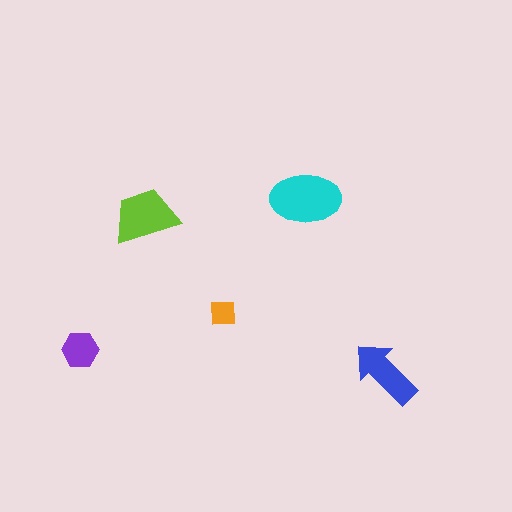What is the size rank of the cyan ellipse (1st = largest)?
1st.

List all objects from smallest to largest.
The orange square, the purple hexagon, the blue arrow, the lime trapezoid, the cyan ellipse.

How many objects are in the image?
There are 5 objects in the image.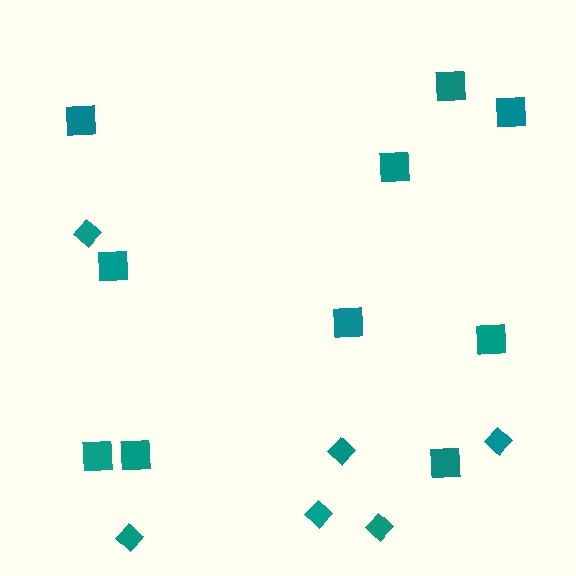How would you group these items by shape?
There are 2 groups: one group of diamonds (6) and one group of squares (10).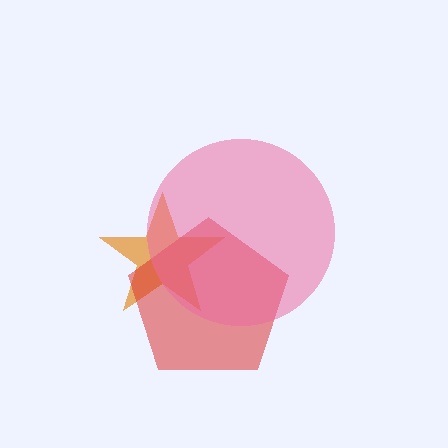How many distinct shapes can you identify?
There are 3 distinct shapes: an orange star, a red pentagon, a pink circle.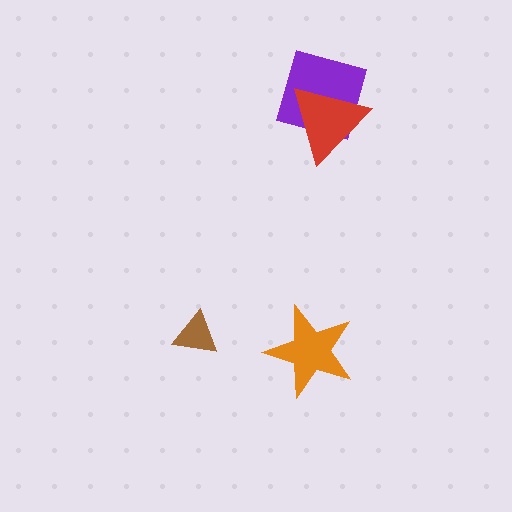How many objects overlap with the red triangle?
1 object overlaps with the red triangle.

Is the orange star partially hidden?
No, no other shape covers it.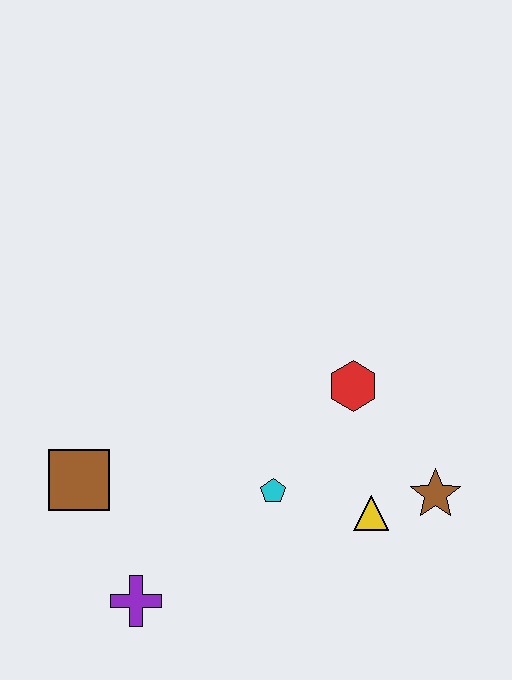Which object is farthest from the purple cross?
The brown star is farthest from the purple cross.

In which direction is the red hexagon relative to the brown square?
The red hexagon is to the right of the brown square.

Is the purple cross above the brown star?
No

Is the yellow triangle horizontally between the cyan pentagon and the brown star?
Yes